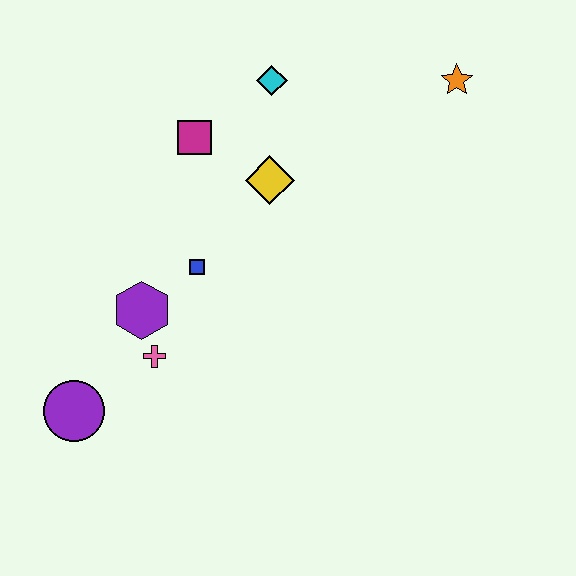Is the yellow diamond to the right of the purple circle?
Yes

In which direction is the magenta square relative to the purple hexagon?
The magenta square is above the purple hexagon.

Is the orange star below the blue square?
No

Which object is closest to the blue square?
The purple hexagon is closest to the blue square.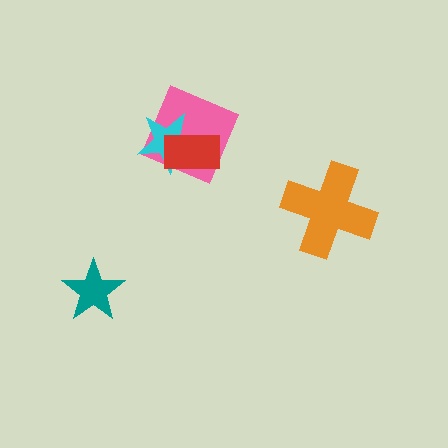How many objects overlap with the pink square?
2 objects overlap with the pink square.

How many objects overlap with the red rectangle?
2 objects overlap with the red rectangle.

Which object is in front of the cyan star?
The red rectangle is in front of the cyan star.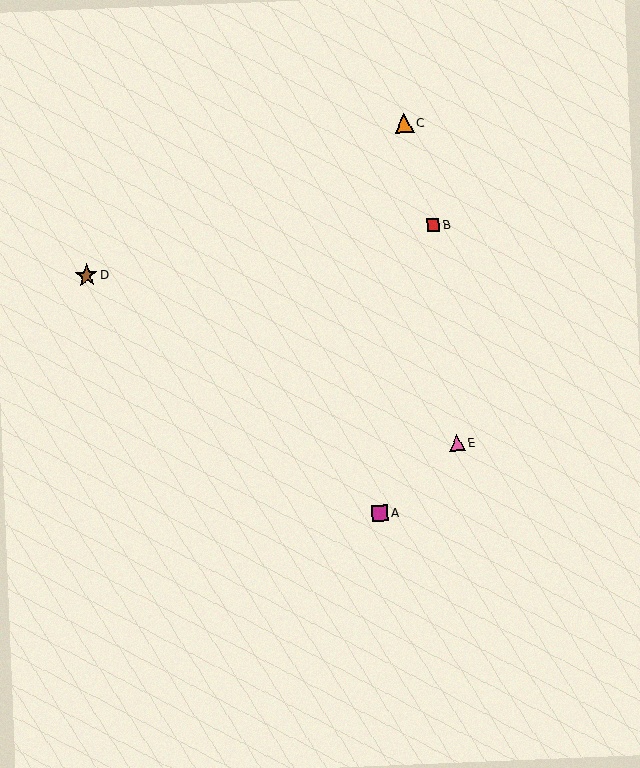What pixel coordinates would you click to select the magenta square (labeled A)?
Click at (380, 513) to select the magenta square A.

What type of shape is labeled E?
Shape E is a pink triangle.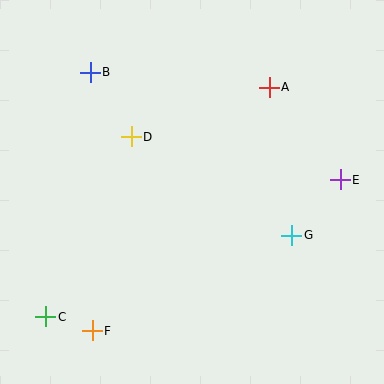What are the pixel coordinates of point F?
Point F is at (92, 331).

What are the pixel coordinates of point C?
Point C is at (46, 317).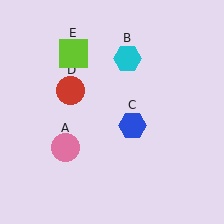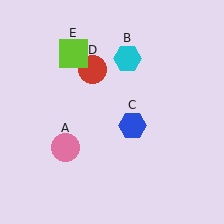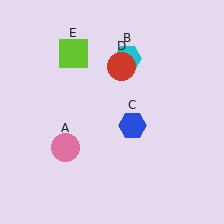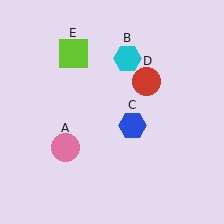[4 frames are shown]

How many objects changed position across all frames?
1 object changed position: red circle (object D).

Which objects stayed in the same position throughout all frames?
Pink circle (object A) and cyan hexagon (object B) and blue hexagon (object C) and lime square (object E) remained stationary.